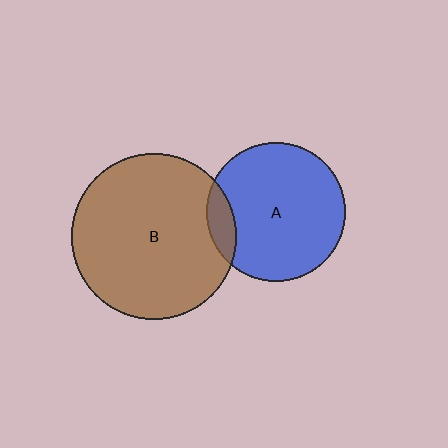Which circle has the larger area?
Circle B (brown).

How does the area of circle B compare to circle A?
Approximately 1.4 times.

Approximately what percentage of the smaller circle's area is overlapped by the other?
Approximately 10%.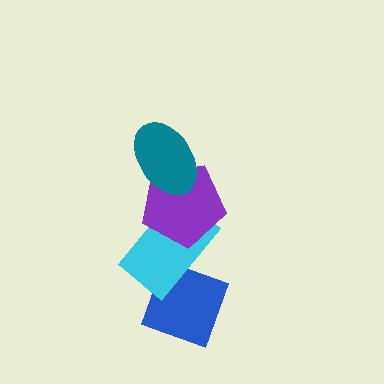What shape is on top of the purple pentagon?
The teal ellipse is on top of the purple pentagon.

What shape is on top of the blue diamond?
The cyan rectangle is on top of the blue diamond.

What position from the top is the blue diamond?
The blue diamond is 4th from the top.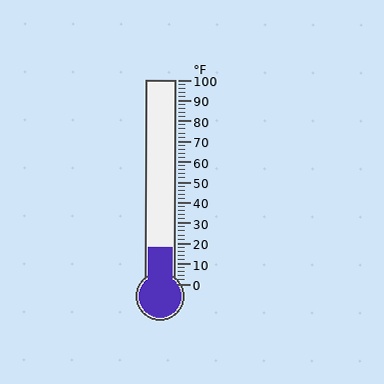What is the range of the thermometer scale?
The thermometer scale ranges from 0°F to 100°F.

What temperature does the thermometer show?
The thermometer shows approximately 18°F.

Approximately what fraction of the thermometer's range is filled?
The thermometer is filled to approximately 20% of its range.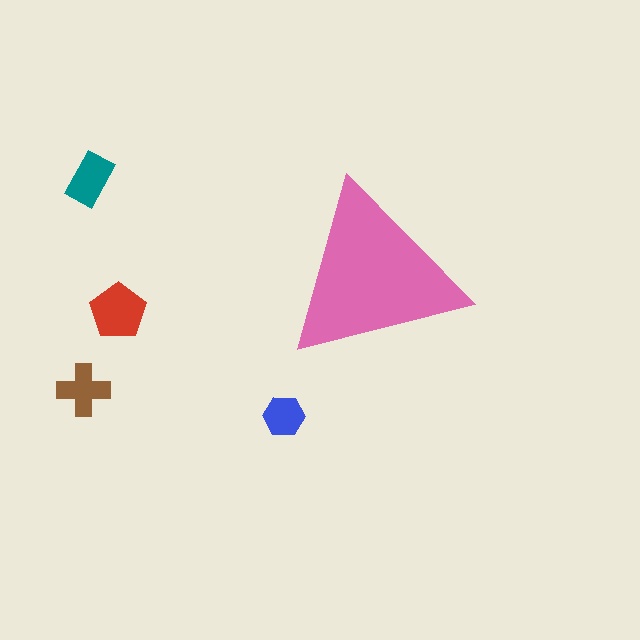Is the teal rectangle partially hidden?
No, the teal rectangle is fully visible.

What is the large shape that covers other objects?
A pink triangle.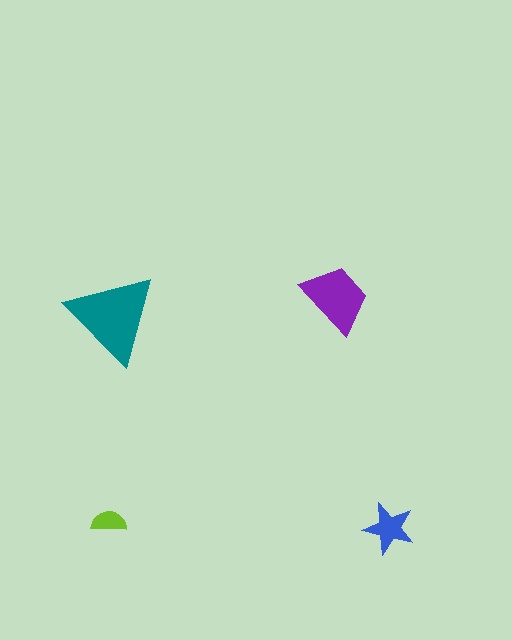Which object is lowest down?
The blue star is bottommost.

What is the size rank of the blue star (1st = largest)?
3rd.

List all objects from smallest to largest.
The lime semicircle, the blue star, the purple trapezoid, the teal triangle.